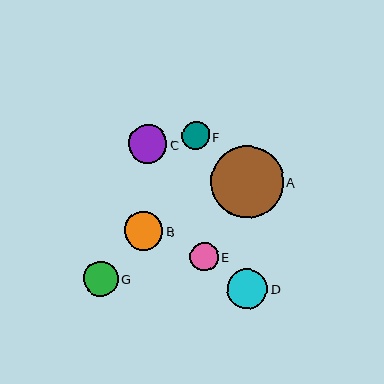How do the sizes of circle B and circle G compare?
Circle B and circle G are approximately the same size.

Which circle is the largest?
Circle A is the largest with a size of approximately 73 pixels.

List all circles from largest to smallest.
From largest to smallest: A, D, B, C, G, E, F.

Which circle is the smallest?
Circle F is the smallest with a size of approximately 28 pixels.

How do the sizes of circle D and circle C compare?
Circle D and circle C are approximately the same size.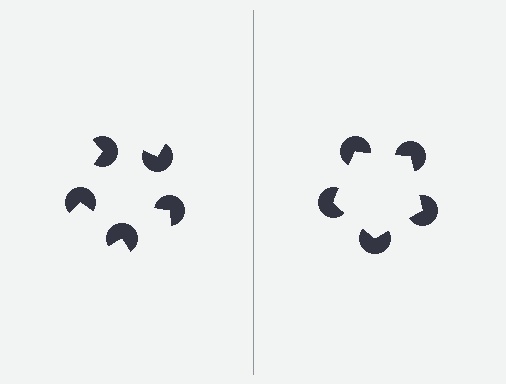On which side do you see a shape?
An illusory pentagon appears on the right side. On the left side the wedge cuts are rotated, so no coherent shape forms.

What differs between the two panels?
The pac-man discs are positioned identically on both sides; only the wedge orientations differ. On the right they align to a pentagon; on the left they are misaligned.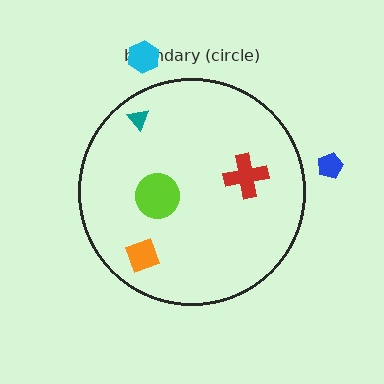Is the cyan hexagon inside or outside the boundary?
Outside.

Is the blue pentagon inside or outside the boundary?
Outside.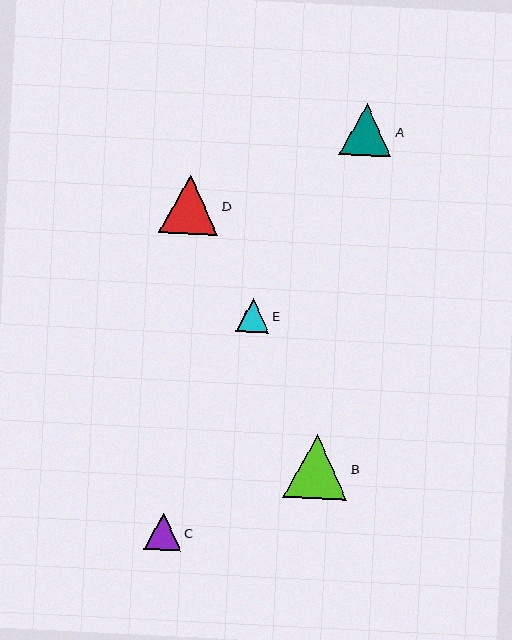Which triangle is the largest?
Triangle B is the largest with a size of approximately 64 pixels.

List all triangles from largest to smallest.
From largest to smallest: B, D, A, C, E.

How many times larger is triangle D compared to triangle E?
Triangle D is approximately 1.8 times the size of triangle E.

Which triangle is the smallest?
Triangle E is the smallest with a size of approximately 33 pixels.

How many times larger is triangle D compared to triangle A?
Triangle D is approximately 1.1 times the size of triangle A.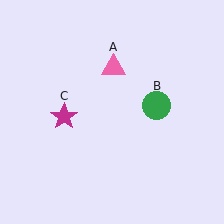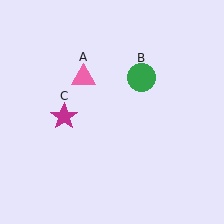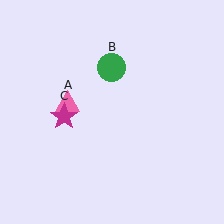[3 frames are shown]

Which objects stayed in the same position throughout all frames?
Magenta star (object C) remained stationary.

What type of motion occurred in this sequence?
The pink triangle (object A), green circle (object B) rotated counterclockwise around the center of the scene.